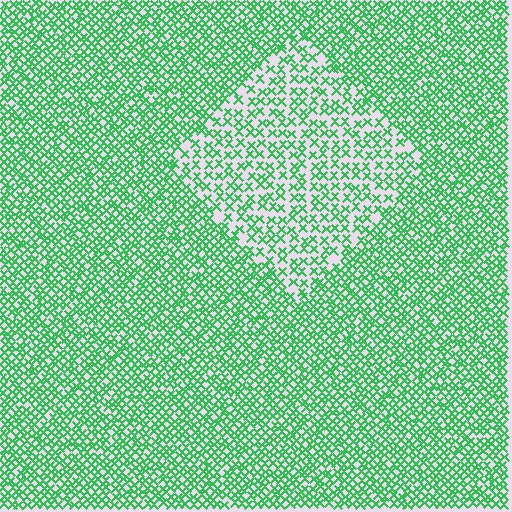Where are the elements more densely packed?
The elements are more densely packed outside the diamond boundary.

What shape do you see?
I see a diamond.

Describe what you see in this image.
The image contains small green elements arranged at two different densities. A diamond-shaped region is visible where the elements are less densely packed than the surrounding area.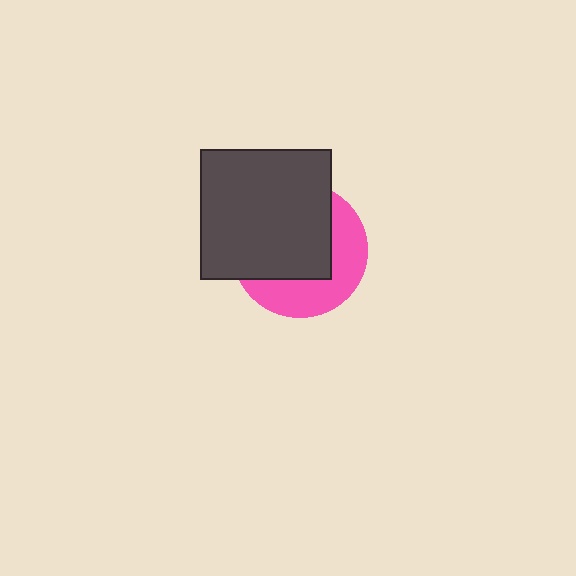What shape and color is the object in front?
The object in front is a dark gray square.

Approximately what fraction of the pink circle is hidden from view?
Roughly 59% of the pink circle is hidden behind the dark gray square.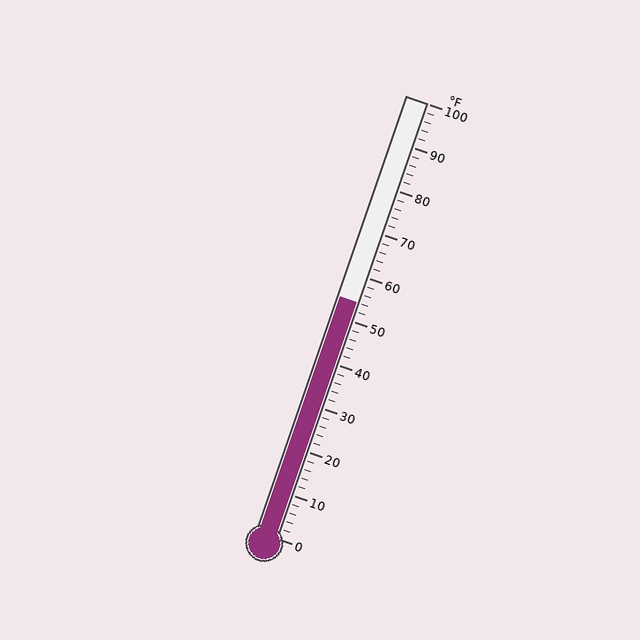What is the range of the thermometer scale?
The thermometer scale ranges from 0°F to 100°F.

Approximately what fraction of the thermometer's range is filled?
The thermometer is filled to approximately 55% of its range.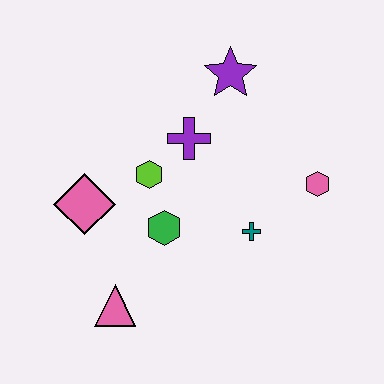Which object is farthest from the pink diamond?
The pink hexagon is farthest from the pink diamond.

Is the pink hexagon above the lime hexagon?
No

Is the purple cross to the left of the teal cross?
Yes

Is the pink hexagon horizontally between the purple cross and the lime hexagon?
No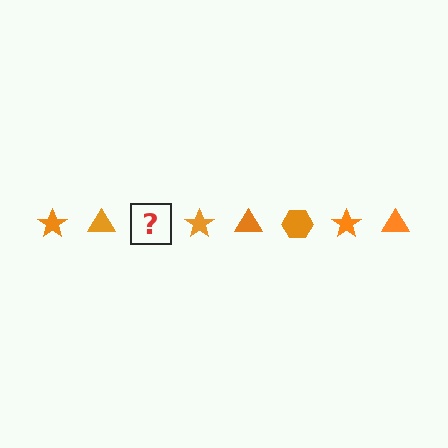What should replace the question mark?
The question mark should be replaced with an orange hexagon.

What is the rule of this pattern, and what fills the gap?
The rule is that the pattern cycles through star, triangle, hexagon shapes in orange. The gap should be filled with an orange hexagon.